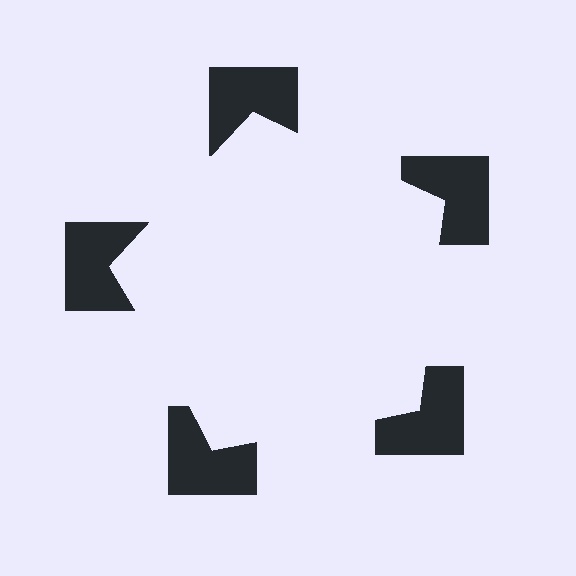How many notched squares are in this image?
There are 5 — one at each vertex of the illusory pentagon.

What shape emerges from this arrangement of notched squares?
An illusory pentagon — its edges are inferred from the aligned wedge cuts in the notched squares, not physically drawn.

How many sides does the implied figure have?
5 sides.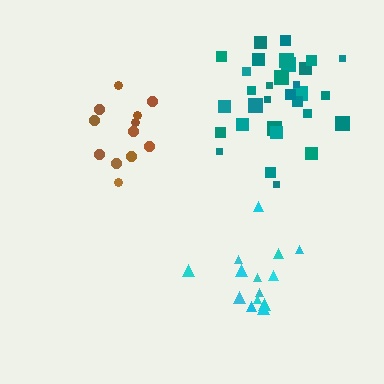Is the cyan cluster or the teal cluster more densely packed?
Teal.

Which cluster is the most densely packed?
Teal.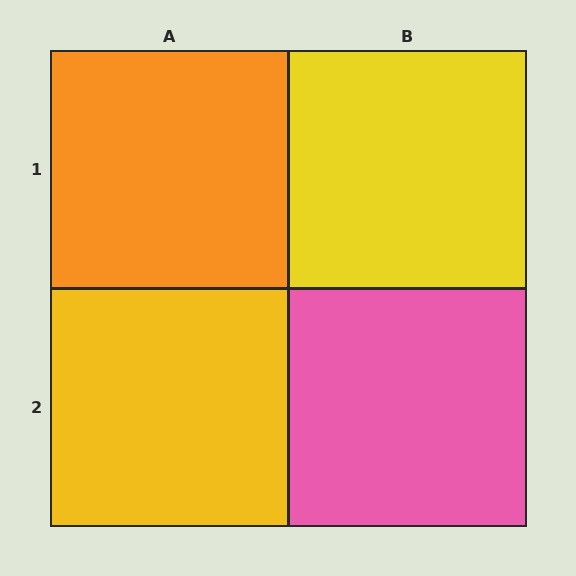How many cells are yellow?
2 cells are yellow.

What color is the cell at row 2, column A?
Yellow.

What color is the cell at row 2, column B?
Pink.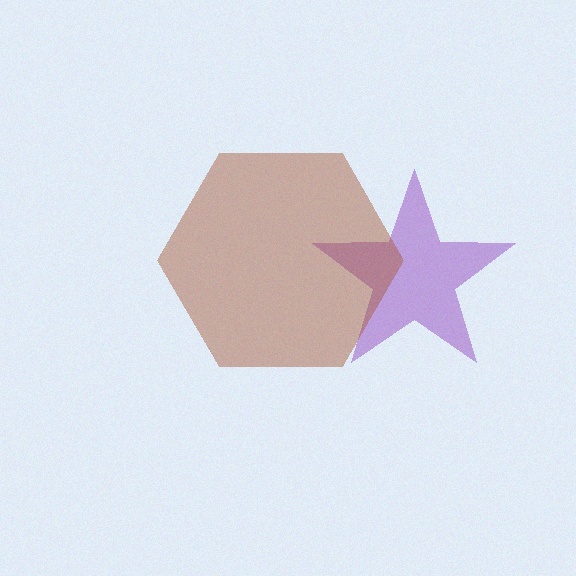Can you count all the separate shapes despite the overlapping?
Yes, there are 2 separate shapes.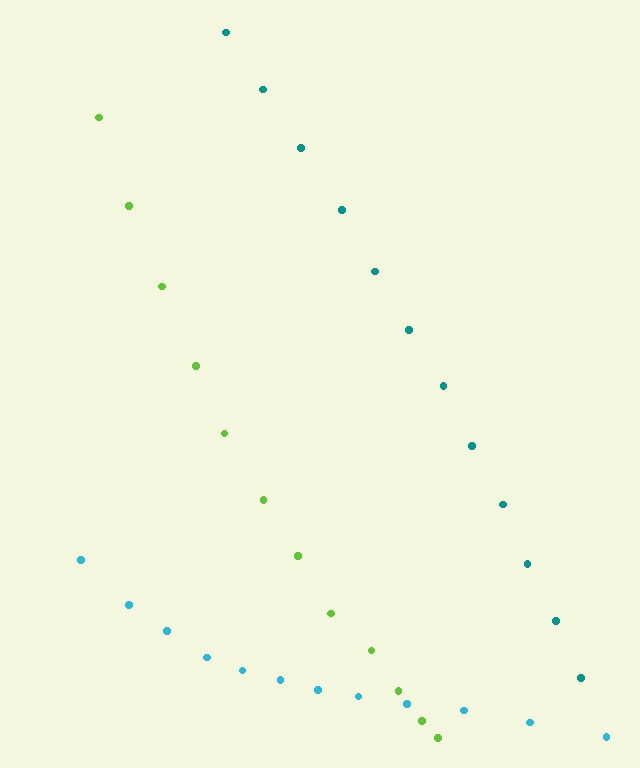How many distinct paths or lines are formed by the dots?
There are 3 distinct paths.